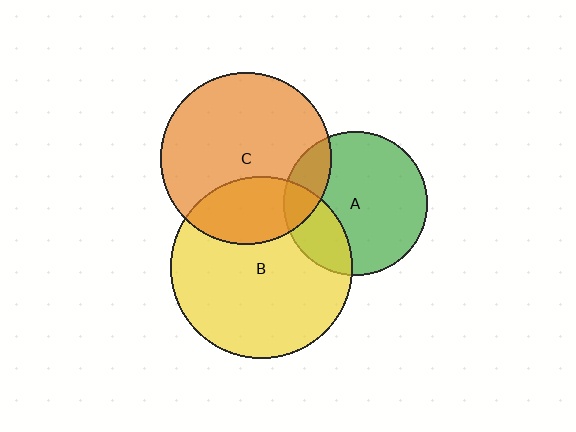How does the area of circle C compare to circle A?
Approximately 1.4 times.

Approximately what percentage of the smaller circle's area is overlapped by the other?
Approximately 15%.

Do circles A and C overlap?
Yes.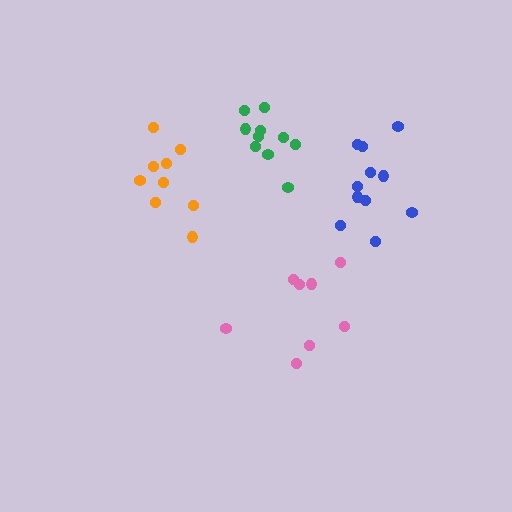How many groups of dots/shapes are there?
There are 4 groups.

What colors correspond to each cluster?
The clusters are colored: pink, orange, green, blue.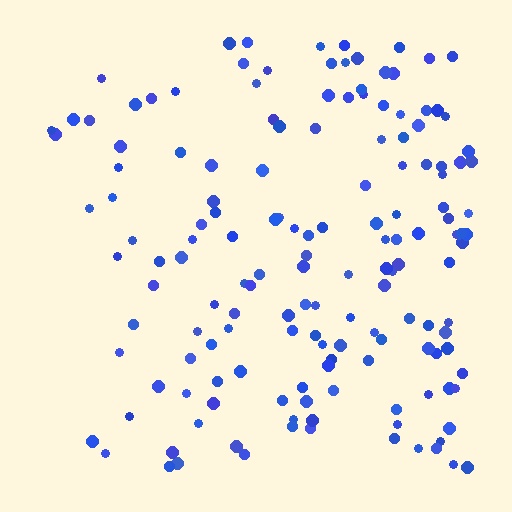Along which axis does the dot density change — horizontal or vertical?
Horizontal.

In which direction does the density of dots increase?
From left to right, with the right side densest.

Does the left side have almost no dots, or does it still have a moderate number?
Still a moderate number, just noticeably fewer than the right.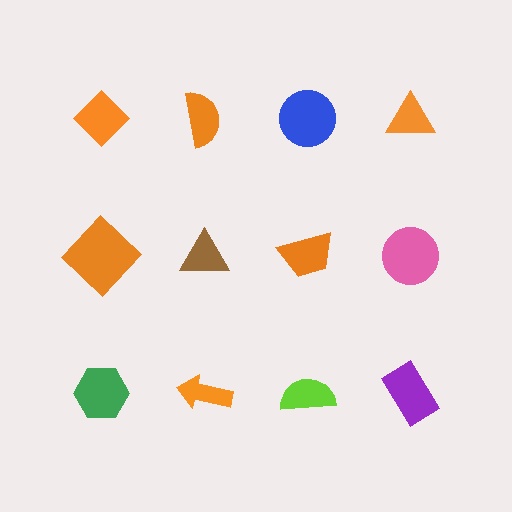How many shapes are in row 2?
4 shapes.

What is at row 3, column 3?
A lime semicircle.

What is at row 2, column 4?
A pink circle.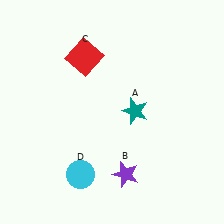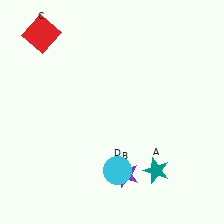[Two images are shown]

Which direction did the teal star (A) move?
The teal star (A) moved down.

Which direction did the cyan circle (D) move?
The cyan circle (D) moved right.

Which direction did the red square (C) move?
The red square (C) moved left.